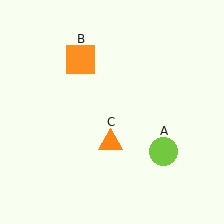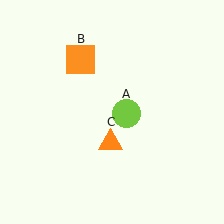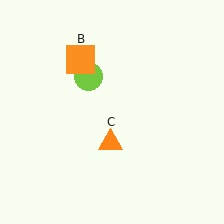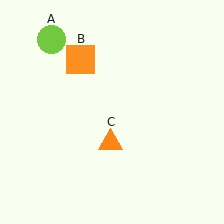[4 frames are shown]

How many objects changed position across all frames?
1 object changed position: lime circle (object A).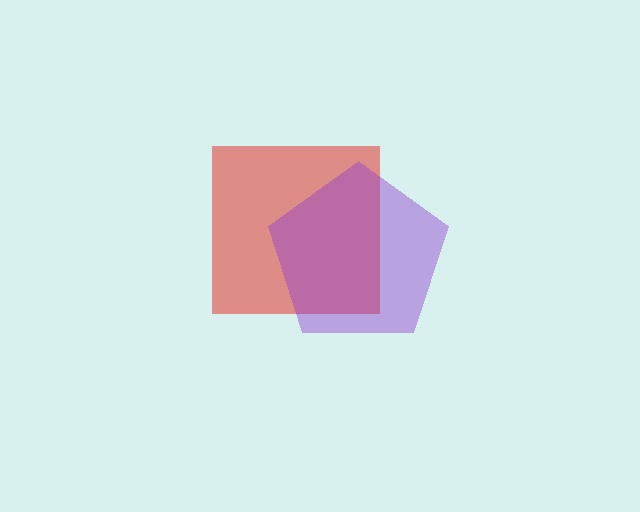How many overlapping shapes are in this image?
There are 2 overlapping shapes in the image.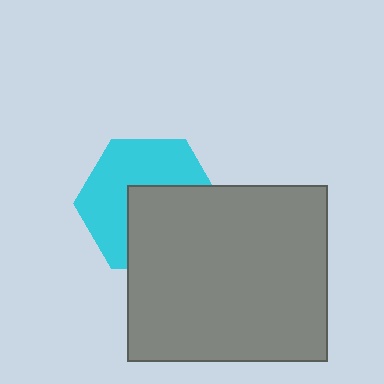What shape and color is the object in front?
The object in front is a gray rectangle.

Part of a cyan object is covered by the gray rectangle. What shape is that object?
It is a hexagon.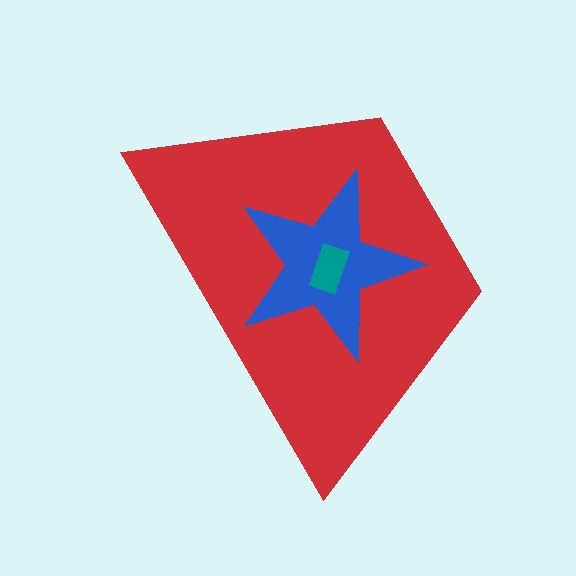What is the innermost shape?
The teal rectangle.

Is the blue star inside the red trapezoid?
Yes.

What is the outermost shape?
The red trapezoid.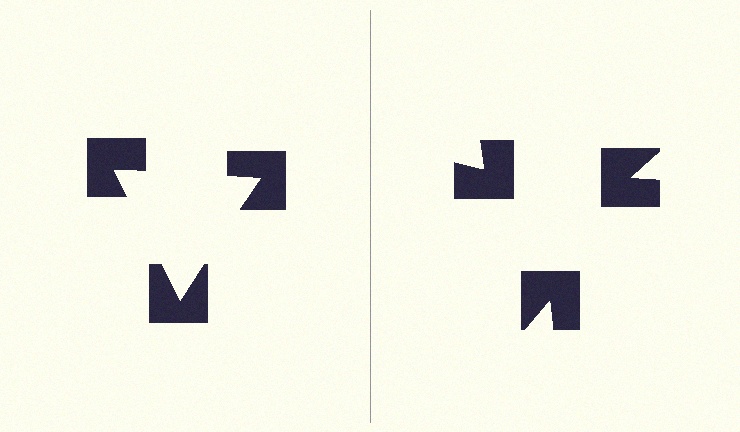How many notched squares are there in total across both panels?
6 — 3 on each side.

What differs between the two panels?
The notched squares are positioned identically on both sides; only the wedge orientations differ. On the left they align to a triangle; on the right they are misaligned.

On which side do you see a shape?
An illusory triangle appears on the left side. On the right side the wedge cuts are rotated, so no coherent shape forms.